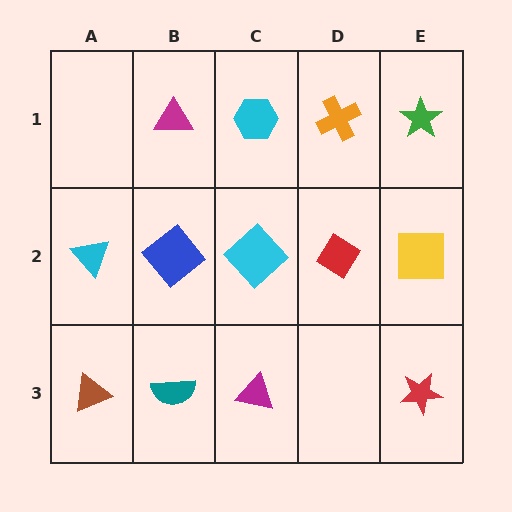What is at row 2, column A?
A cyan triangle.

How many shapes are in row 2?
5 shapes.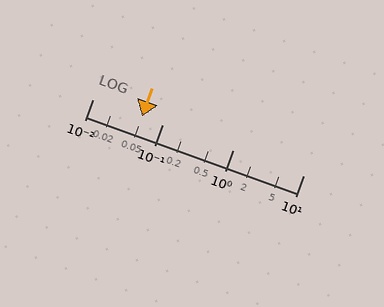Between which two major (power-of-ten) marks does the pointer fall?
The pointer is between 0.01 and 0.1.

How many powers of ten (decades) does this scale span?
The scale spans 3 decades, from 0.01 to 10.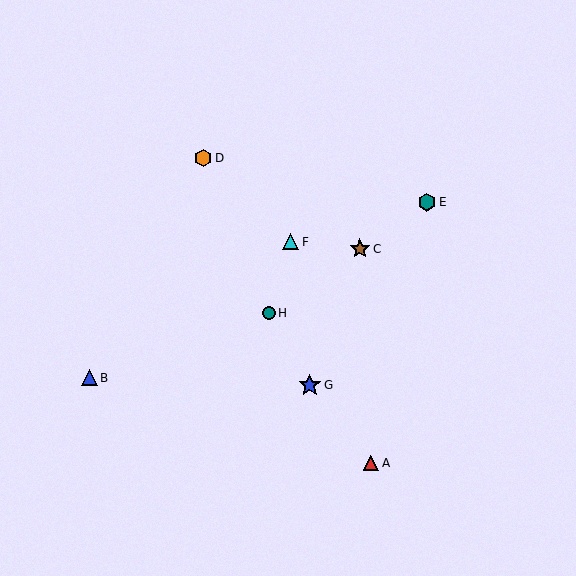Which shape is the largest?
The blue star (labeled G) is the largest.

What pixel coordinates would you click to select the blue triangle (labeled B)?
Click at (89, 378) to select the blue triangle B.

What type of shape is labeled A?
Shape A is a red triangle.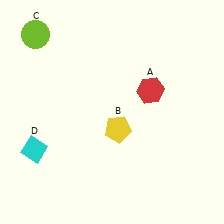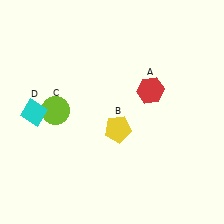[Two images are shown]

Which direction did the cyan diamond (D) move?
The cyan diamond (D) moved up.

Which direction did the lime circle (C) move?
The lime circle (C) moved down.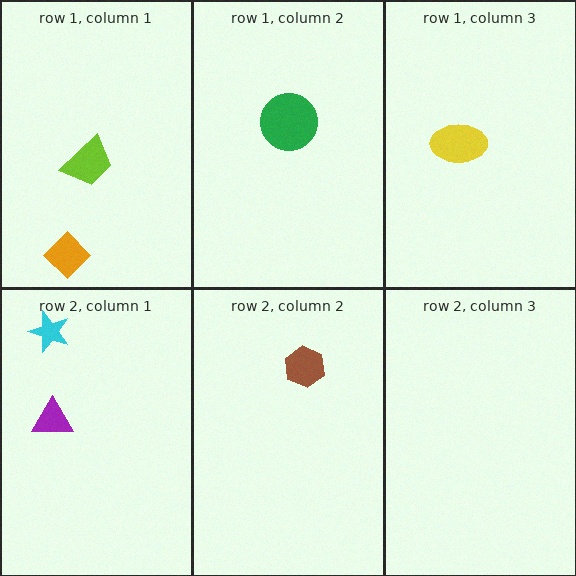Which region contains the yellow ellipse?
The row 1, column 3 region.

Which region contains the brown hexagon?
The row 2, column 2 region.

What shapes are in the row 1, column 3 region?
The yellow ellipse.